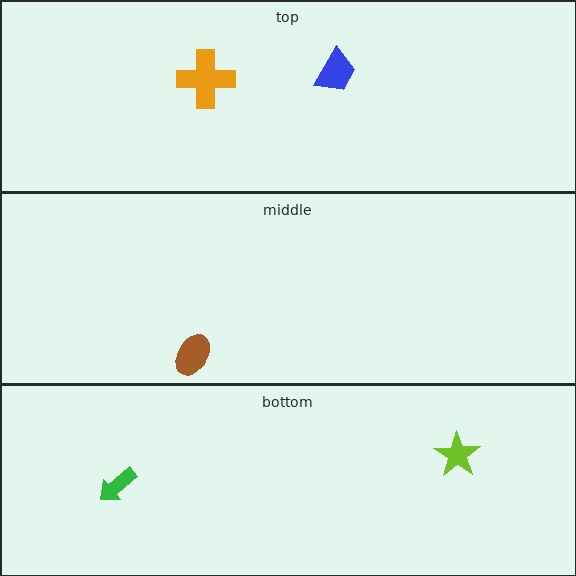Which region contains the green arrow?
The bottom region.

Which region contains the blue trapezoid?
The top region.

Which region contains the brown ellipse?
The middle region.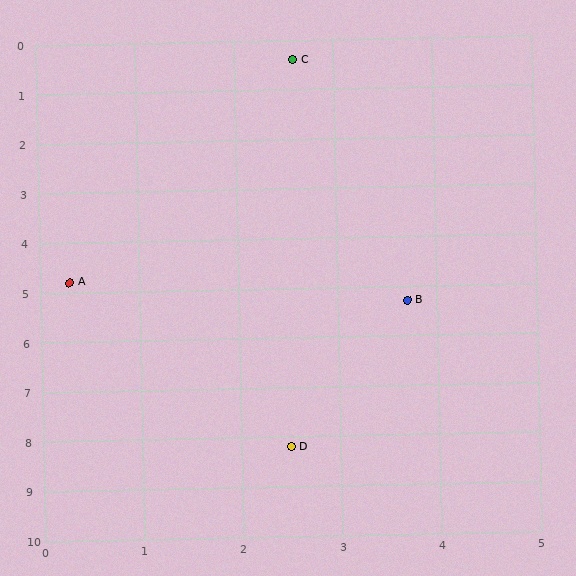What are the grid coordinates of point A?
Point A is at approximately (0.3, 4.8).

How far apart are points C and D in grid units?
Points C and D are about 7.8 grid units apart.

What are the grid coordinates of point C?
Point C is at approximately (2.6, 0.4).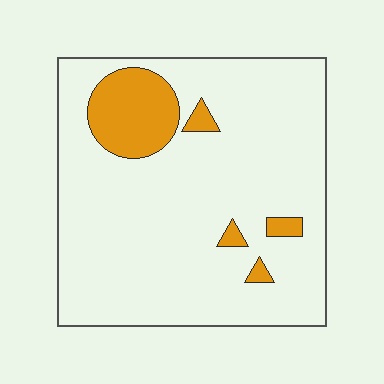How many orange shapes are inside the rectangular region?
5.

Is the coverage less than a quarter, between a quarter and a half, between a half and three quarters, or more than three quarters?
Less than a quarter.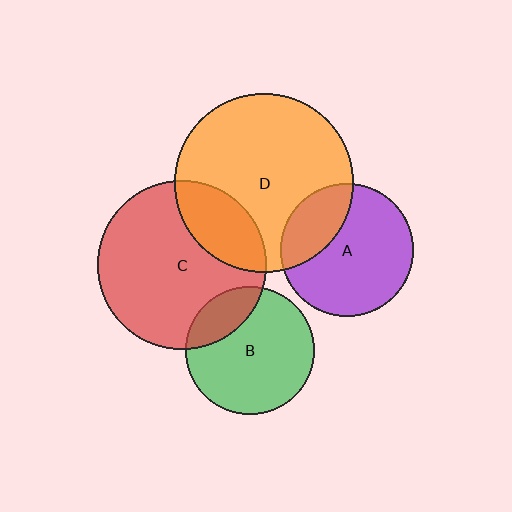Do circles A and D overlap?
Yes.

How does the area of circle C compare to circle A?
Approximately 1.6 times.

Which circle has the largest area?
Circle D (orange).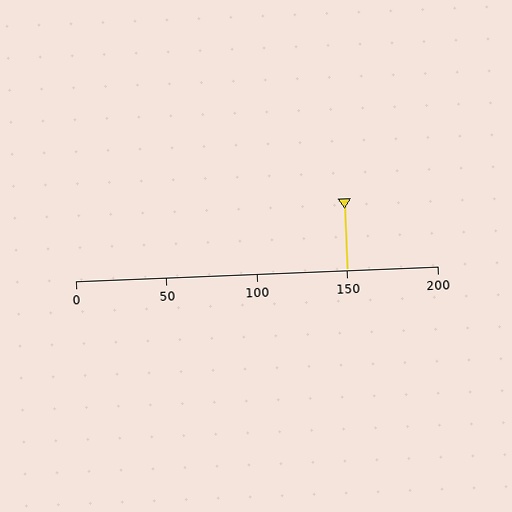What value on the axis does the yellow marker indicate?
The marker indicates approximately 150.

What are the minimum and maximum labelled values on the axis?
The axis runs from 0 to 200.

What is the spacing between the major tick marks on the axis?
The major ticks are spaced 50 apart.